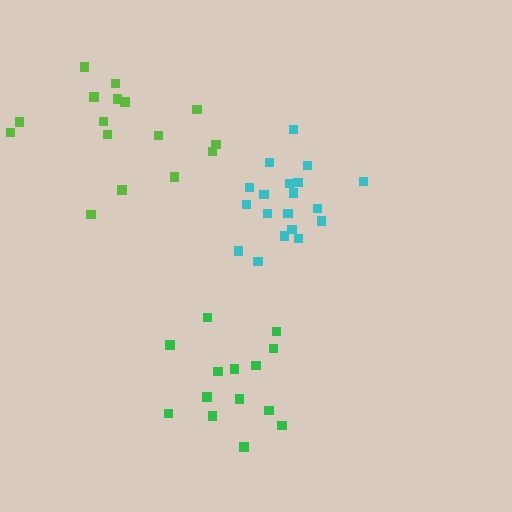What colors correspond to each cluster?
The clusters are colored: green, cyan, lime.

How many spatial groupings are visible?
There are 3 spatial groupings.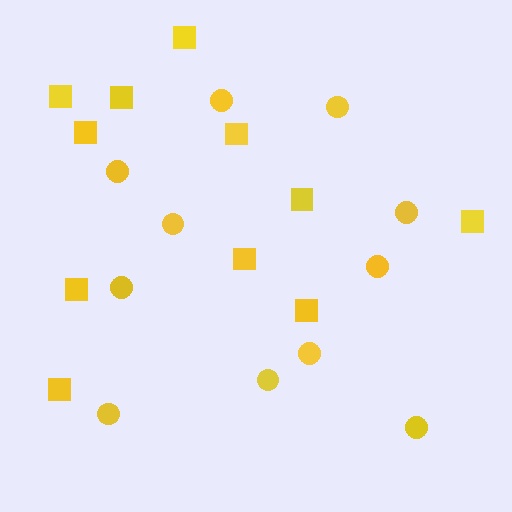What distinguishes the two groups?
There are 2 groups: one group of squares (11) and one group of circles (11).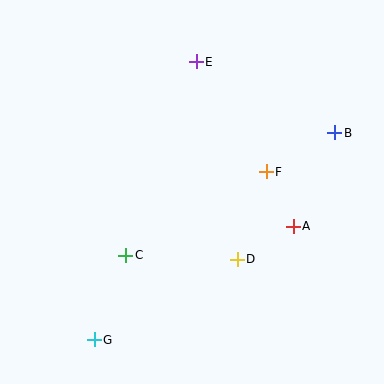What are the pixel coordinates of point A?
Point A is at (293, 226).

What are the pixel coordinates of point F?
Point F is at (266, 172).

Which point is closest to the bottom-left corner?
Point G is closest to the bottom-left corner.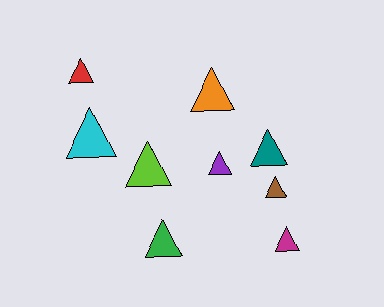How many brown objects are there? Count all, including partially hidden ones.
There is 1 brown object.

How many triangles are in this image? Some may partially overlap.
There are 9 triangles.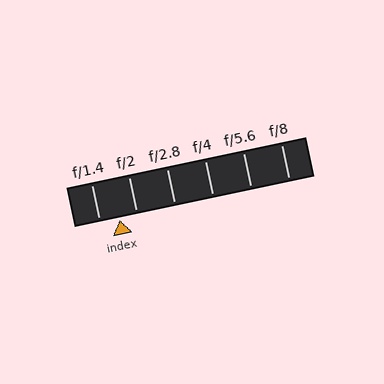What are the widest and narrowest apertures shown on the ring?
The widest aperture shown is f/1.4 and the narrowest is f/8.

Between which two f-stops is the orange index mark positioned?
The index mark is between f/1.4 and f/2.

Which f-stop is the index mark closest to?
The index mark is closest to f/2.